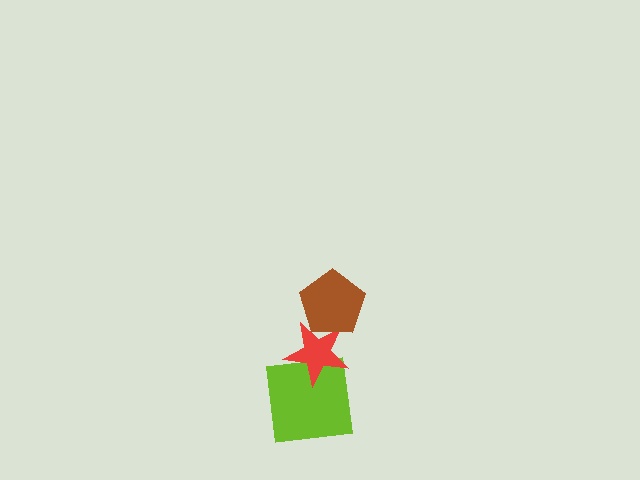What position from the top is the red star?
The red star is 2nd from the top.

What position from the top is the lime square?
The lime square is 3rd from the top.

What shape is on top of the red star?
The brown pentagon is on top of the red star.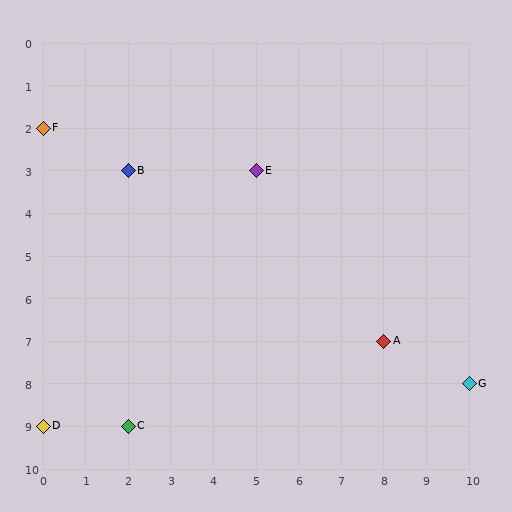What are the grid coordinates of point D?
Point D is at grid coordinates (0, 9).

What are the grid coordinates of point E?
Point E is at grid coordinates (5, 3).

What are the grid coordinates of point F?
Point F is at grid coordinates (0, 2).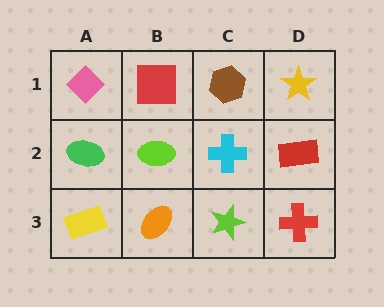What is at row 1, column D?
A yellow star.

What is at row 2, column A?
A green ellipse.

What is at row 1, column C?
A brown hexagon.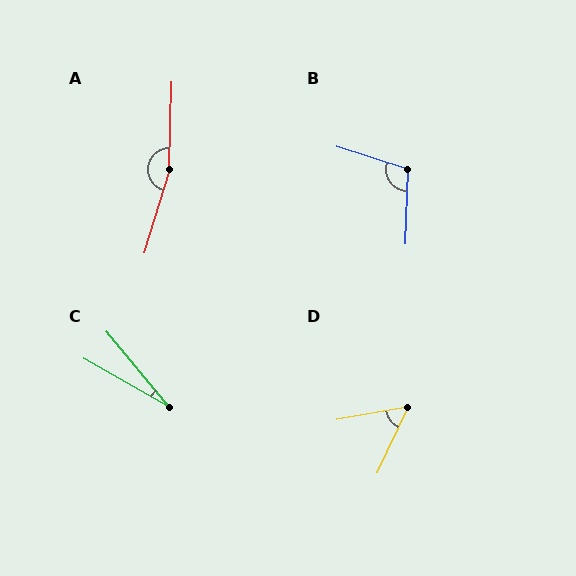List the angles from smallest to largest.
C (21°), D (55°), B (106°), A (165°).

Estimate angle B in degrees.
Approximately 106 degrees.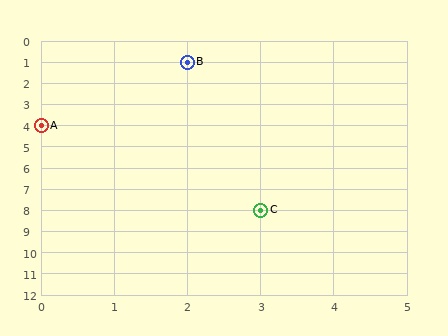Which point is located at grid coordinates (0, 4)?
Point A is at (0, 4).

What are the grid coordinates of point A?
Point A is at grid coordinates (0, 4).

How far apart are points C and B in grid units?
Points C and B are 1 column and 7 rows apart (about 7.1 grid units diagonally).